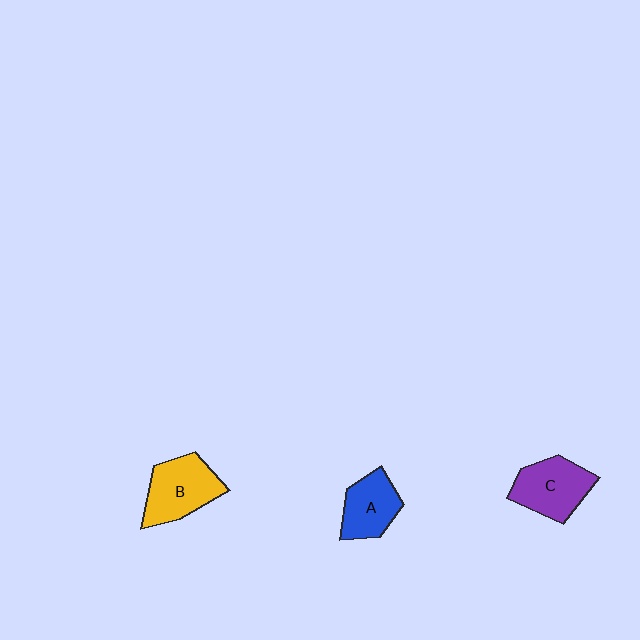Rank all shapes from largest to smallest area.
From largest to smallest: B (yellow), C (purple), A (blue).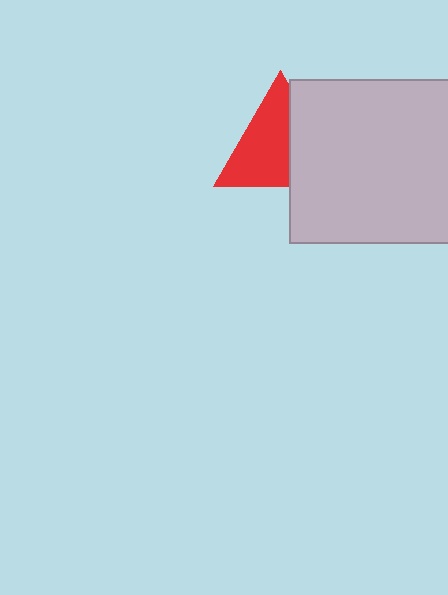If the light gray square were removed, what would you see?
You would see the complete red triangle.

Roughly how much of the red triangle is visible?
About half of it is visible (roughly 62%).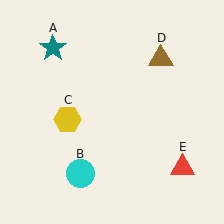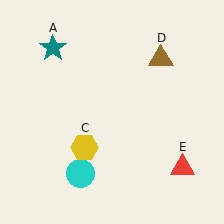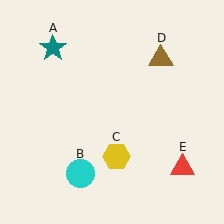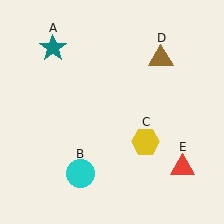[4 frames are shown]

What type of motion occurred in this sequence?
The yellow hexagon (object C) rotated counterclockwise around the center of the scene.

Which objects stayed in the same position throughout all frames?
Teal star (object A) and cyan circle (object B) and brown triangle (object D) and red triangle (object E) remained stationary.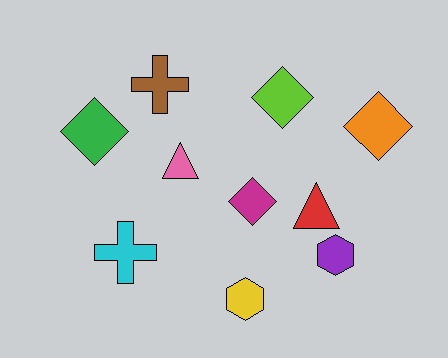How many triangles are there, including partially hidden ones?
There are 2 triangles.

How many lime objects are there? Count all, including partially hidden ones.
There is 1 lime object.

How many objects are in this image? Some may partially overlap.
There are 10 objects.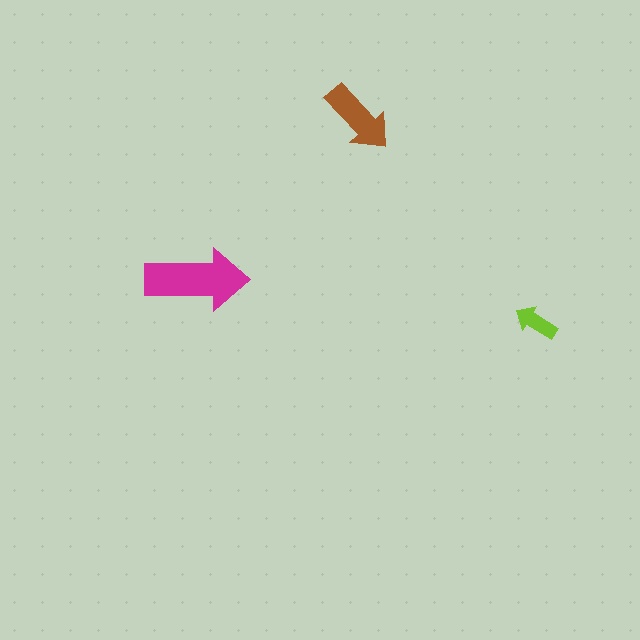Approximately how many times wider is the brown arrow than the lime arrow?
About 1.5 times wider.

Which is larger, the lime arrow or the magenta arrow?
The magenta one.